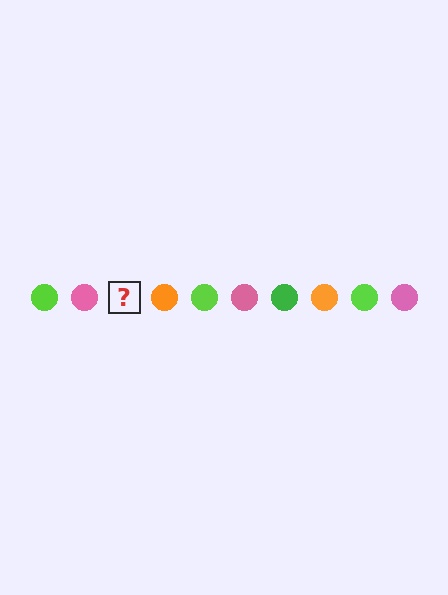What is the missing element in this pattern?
The missing element is a green circle.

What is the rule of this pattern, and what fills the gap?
The rule is that the pattern cycles through lime, pink, green, orange circles. The gap should be filled with a green circle.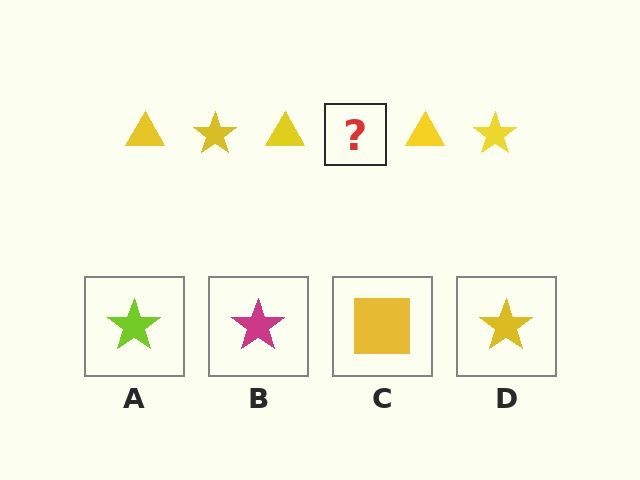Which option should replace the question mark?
Option D.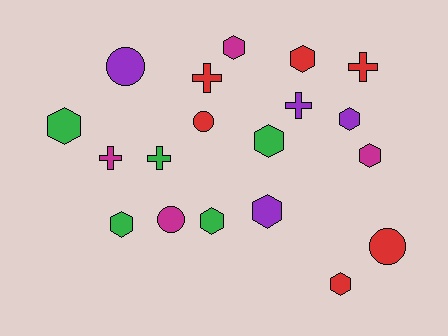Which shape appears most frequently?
Hexagon, with 10 objects.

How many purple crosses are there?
There is 1 purple cross.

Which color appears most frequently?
Red, with 6 objects.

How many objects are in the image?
There are 19 objects.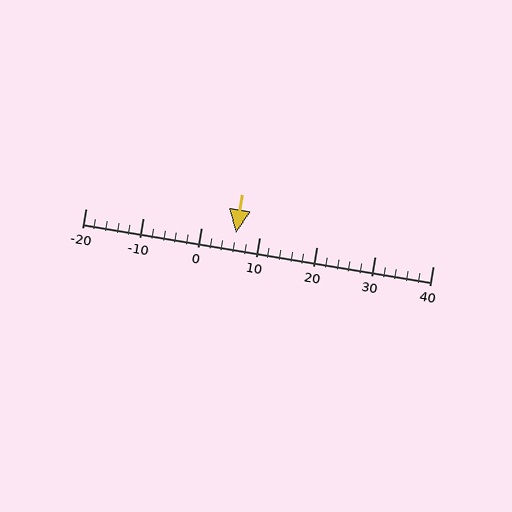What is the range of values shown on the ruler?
The ruler shows values from -20 to 40.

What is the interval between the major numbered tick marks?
The major tick marks are spaced 10 units apart.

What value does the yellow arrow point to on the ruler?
The yellow arrow points to approximately 6.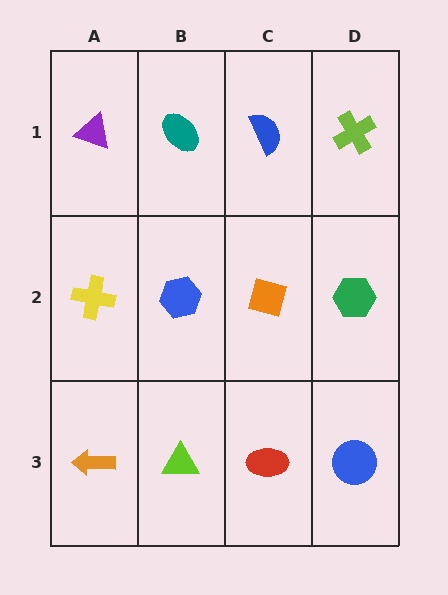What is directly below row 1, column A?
A yellow cross.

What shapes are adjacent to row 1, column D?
A green hexagon (row 2, column D), a blue semicircle (row 1, column C).